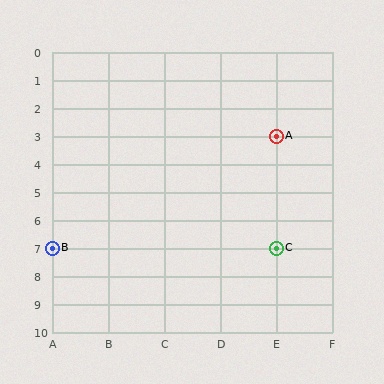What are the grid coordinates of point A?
Point A is at grid coordinates (E, 3).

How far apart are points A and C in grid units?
Points A and C are 4 rows apart.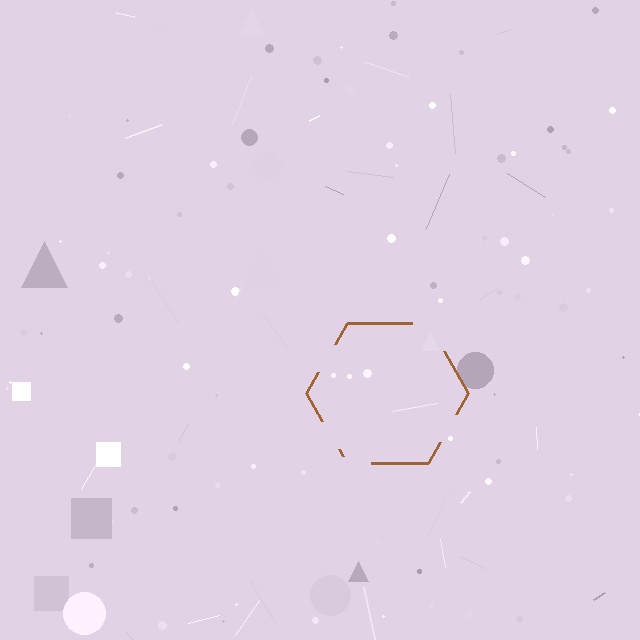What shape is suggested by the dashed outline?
The dashed outline suggests a hexagon.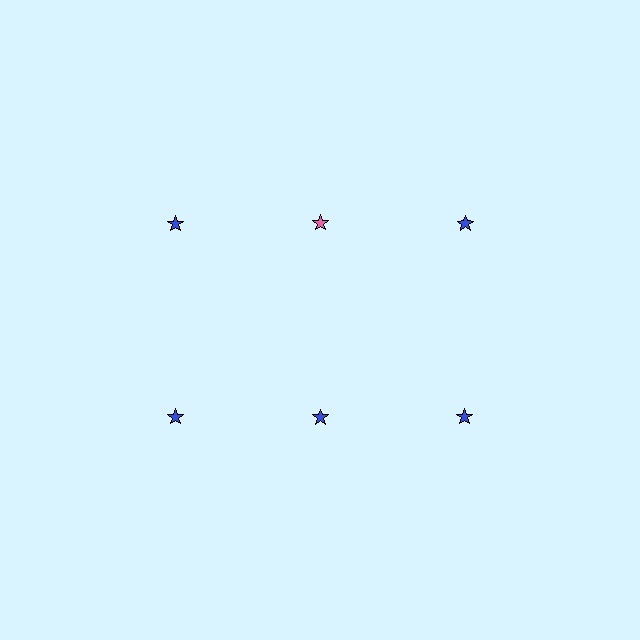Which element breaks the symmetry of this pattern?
The pink star in the top row, second from left column breaks the symmetry. All other shapes are blue stars.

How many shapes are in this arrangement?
There are 6 shapes arranged in a grid pattern.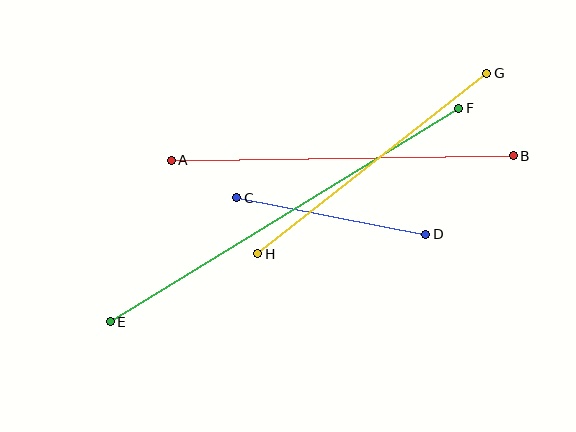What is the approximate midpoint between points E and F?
The midpoint is at approximately (285, 215) pixels.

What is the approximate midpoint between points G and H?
The midpoint is at approximately (372, 163) pixels.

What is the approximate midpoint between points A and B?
The midpoint is at approximately (342, 158) pixels.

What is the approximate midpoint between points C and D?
The midpoint is at approximately (331, 216) pixels.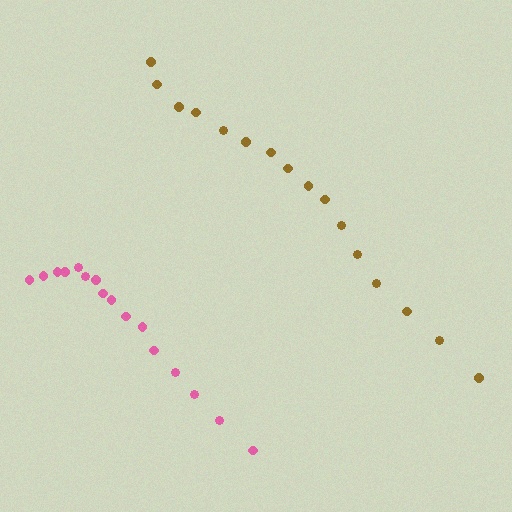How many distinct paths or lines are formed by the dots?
There are 2 distinct paths.